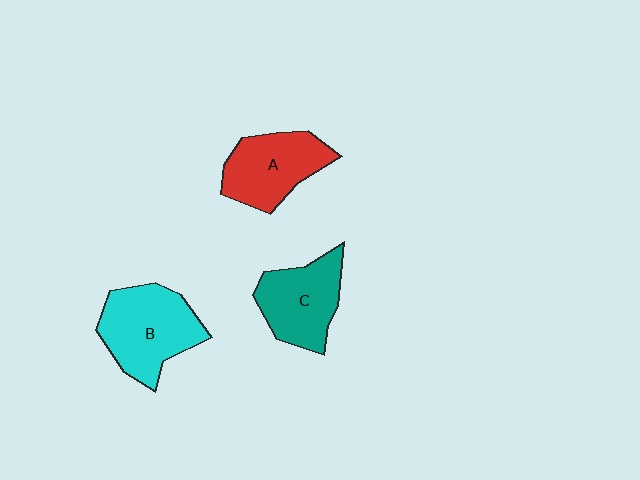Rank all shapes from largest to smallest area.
From largest to smallest: B (cyan), A (red), C (teal).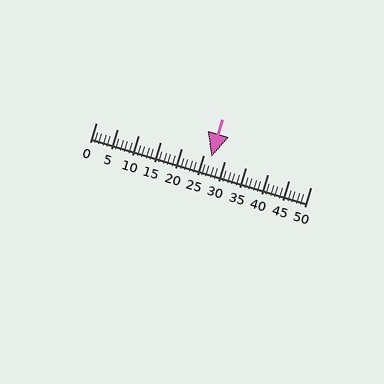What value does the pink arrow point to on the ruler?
The pink arrow points to approximately 27.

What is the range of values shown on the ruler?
The ruler shows values from 0 to 50.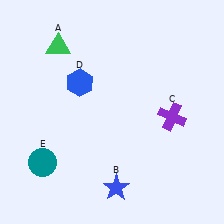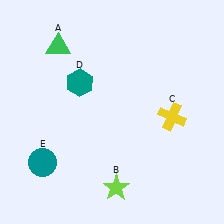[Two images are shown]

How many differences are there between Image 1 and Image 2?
There are 3 differences between the two images.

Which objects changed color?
B changed from blue to lime. C changed from purple to yellow. D changed from blue to teal.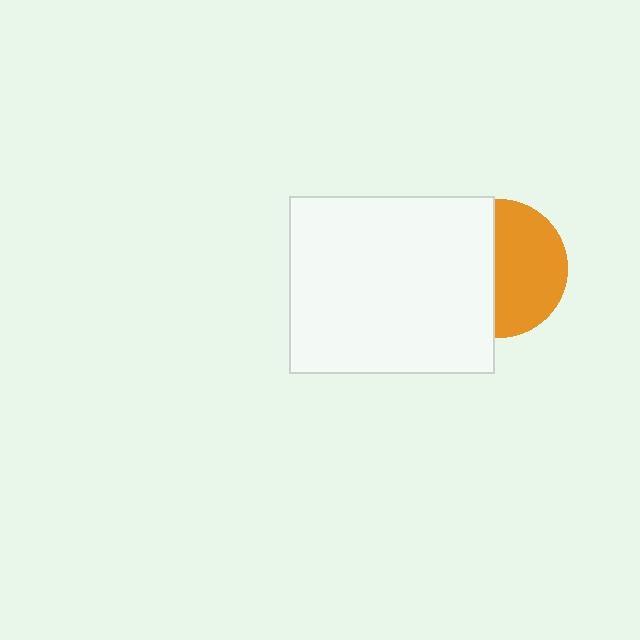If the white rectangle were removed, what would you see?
You would see the complete orange circle.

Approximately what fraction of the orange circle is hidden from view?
Roughly 47% of the orange circle is hidden behind the white rectangle.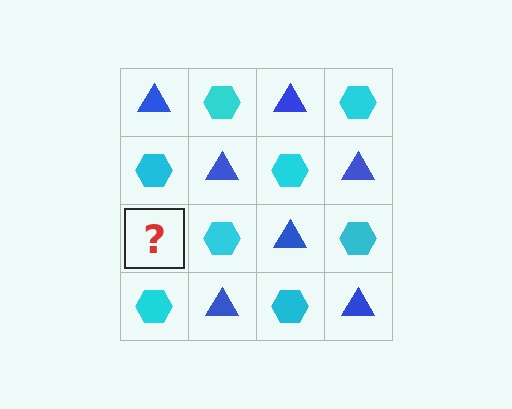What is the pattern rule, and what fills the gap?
The rule is that it alternates blue triangle and cyan hexagon in a checkerboard pattern. The gap should be filled with a blue triangle.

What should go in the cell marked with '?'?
The missing cell should contain a blue triangle.